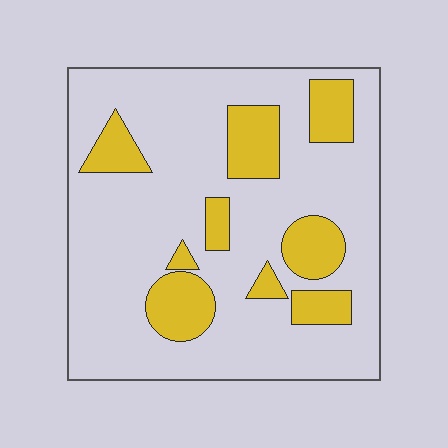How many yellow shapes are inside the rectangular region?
9.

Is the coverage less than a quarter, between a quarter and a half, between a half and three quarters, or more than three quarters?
Less than a quarter.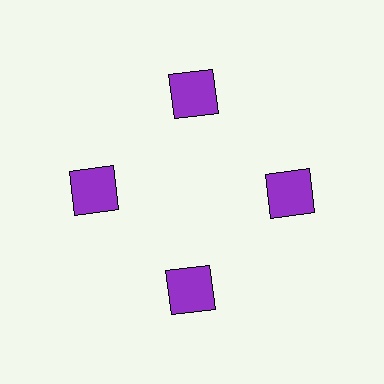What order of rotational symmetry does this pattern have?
This pattern has 4-fold rotational symmetry.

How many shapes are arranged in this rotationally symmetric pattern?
There are 4 shapes, arranged in 4 groups of 1.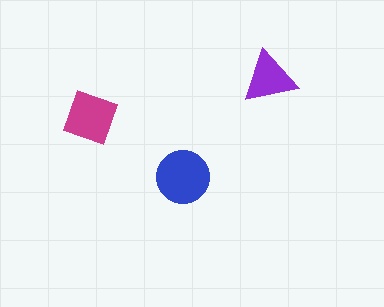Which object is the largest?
The blue circle.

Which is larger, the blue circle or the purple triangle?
The blue circle.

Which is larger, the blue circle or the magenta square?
The blue circle.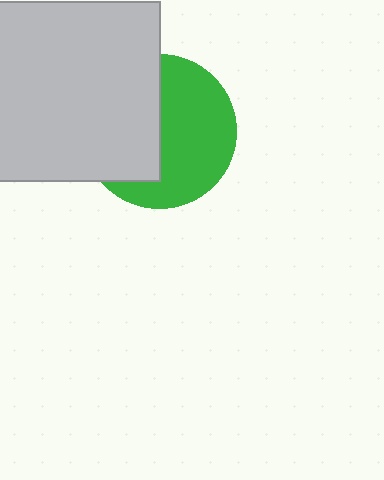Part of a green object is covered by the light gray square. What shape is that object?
It is a circle.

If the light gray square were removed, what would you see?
You would see the complete green circle.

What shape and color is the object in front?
The object in front is a light gray square.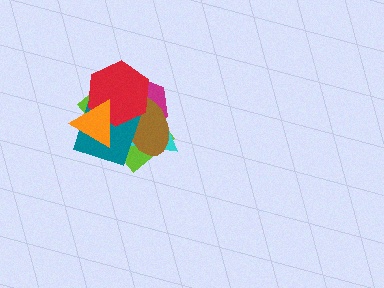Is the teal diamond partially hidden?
Yes, it is partially covered by another shape.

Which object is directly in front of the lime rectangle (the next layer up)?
The cyan triangle is directly in front of the lime rectangle.